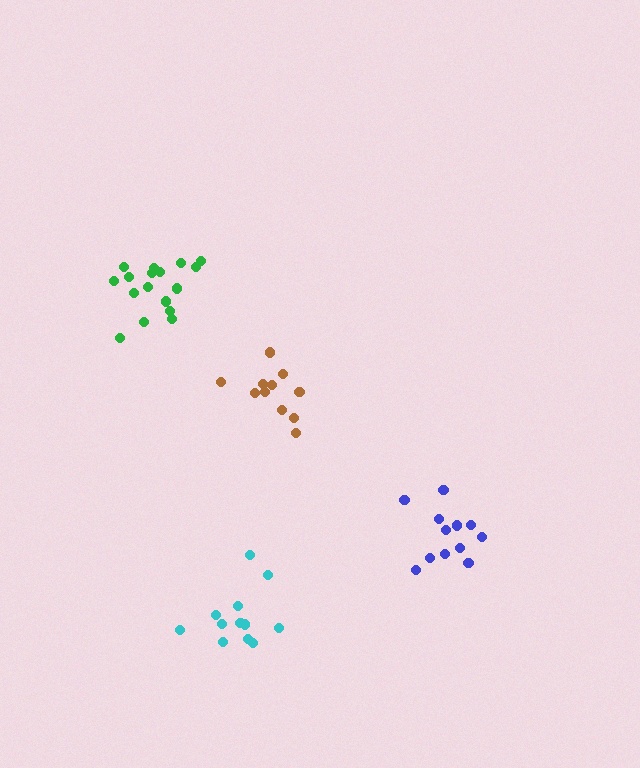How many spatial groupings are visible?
There are 4 spatial groupings.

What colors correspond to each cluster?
The clusters are colored: green, blue, brown, cyan.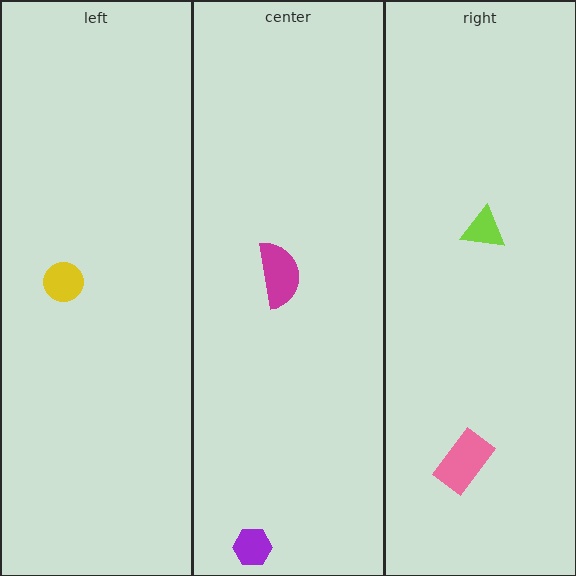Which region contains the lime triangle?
The right region.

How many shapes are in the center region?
2.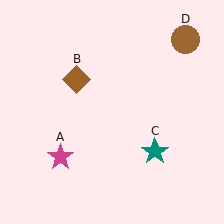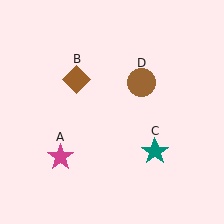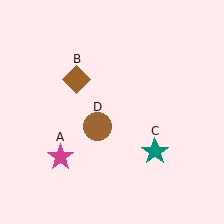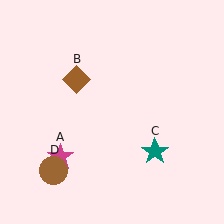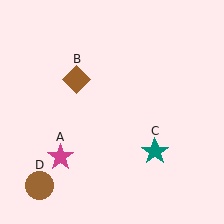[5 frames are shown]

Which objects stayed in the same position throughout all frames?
Magenta star (object A) and brown diamond (object B) and teal star (object C) remained stationary.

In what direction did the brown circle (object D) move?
The brown circle (object D) moved down and to the left.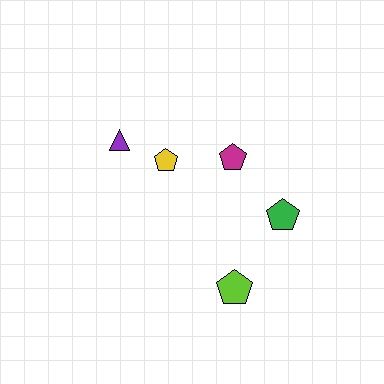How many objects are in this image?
There are 5 objects.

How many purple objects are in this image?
There is 1 purple object.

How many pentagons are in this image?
There are 4 pentagons.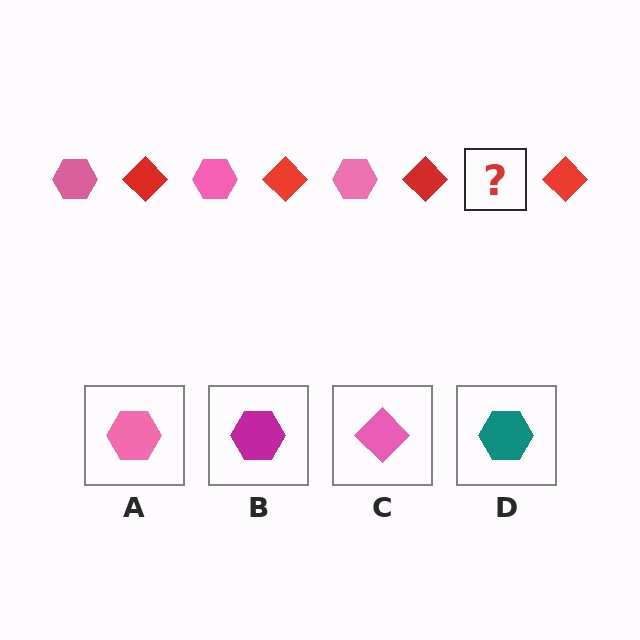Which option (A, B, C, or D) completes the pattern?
A.